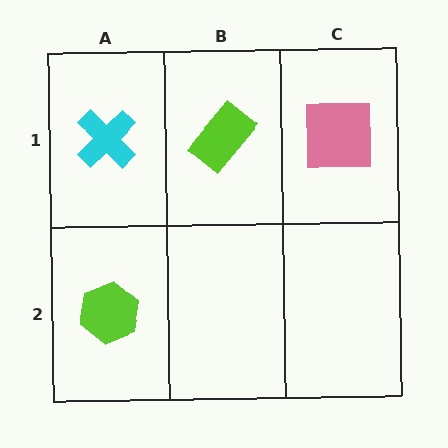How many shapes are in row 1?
3 shapes.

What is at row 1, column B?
A lime rectangle.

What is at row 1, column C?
A pink square.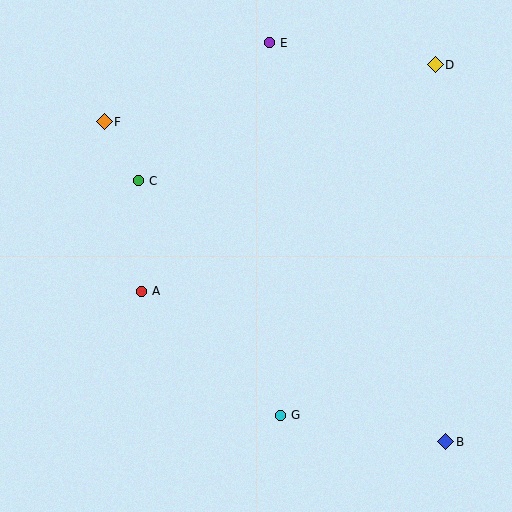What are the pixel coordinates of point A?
Point A is at (142, 291).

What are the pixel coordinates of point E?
Point E is at (270, 43).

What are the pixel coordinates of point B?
Point B is at (446, 442).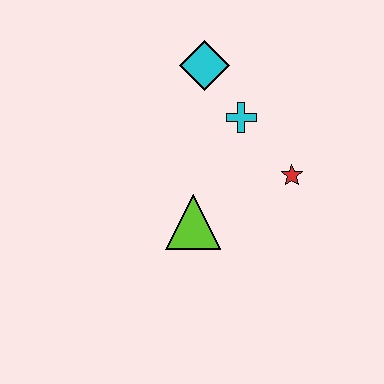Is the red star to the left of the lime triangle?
No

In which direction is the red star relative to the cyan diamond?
The red star is below the cyan diamond.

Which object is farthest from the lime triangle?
The cyan diamond is farthest from the lime triangle.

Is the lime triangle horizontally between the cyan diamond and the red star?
No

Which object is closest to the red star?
The cyan cross is closest to the red star.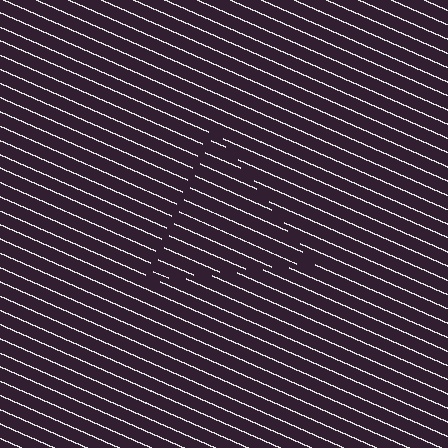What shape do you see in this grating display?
An illusory triangle. The interior of the shape contains the same grating, shifted by half a period — the contour is defined by the phase discontinuity where line-ends from the inner and outer gratings abut.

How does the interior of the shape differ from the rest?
The interior of the shape contains the same grating, shifted by half a period — the contour is defined by the phase discontinuity where line-ends from the inner and outer gratings abut.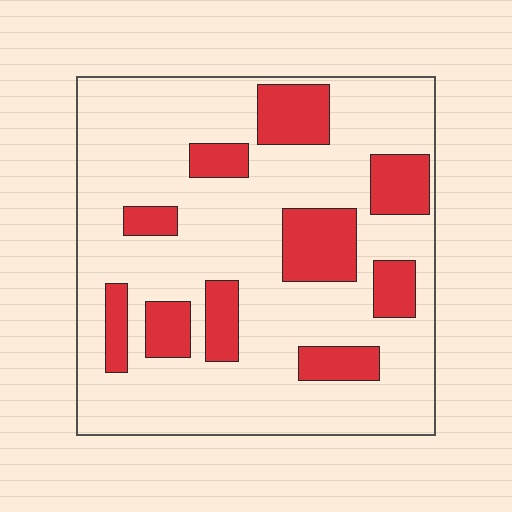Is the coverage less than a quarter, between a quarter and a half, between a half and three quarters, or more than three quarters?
Less than a quarter.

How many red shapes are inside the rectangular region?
10.